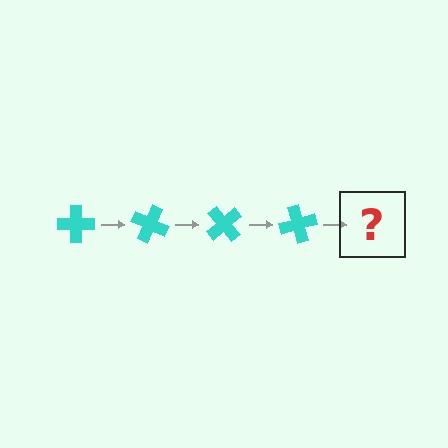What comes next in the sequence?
The next element should be a cyan cross rotated 100 degrees.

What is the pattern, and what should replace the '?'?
The pattern is that the cross rotates 25 degrees each step. The '?' should be a cyan cross rotated 100 degrees.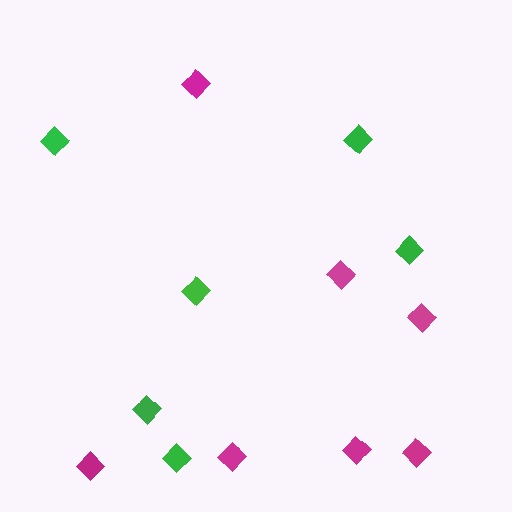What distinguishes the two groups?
There are 2 groups: one group of green diamonds (6) and one group of magenta diamonds (7).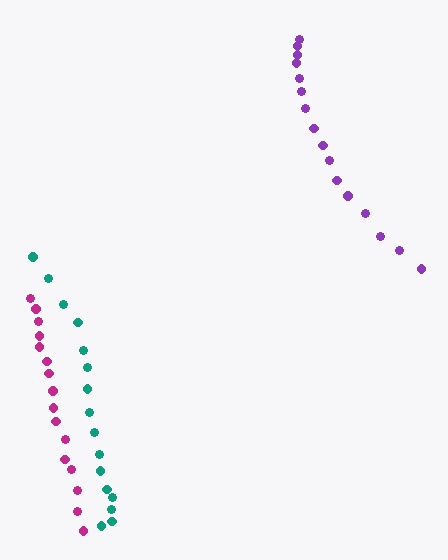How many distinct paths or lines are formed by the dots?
There are 3 distinct paths.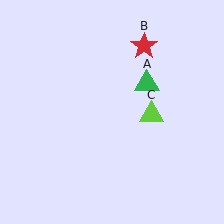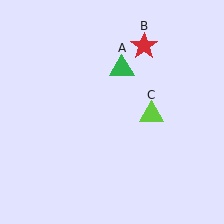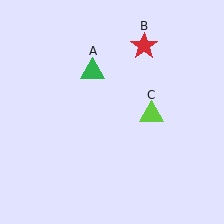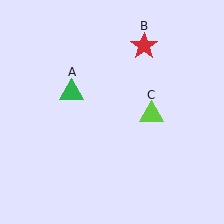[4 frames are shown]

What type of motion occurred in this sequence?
The green triangle (object A) rotated counterclockwise around the center of the scene.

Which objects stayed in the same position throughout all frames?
Red star (object B) and lime triangle (object C) remained stationary.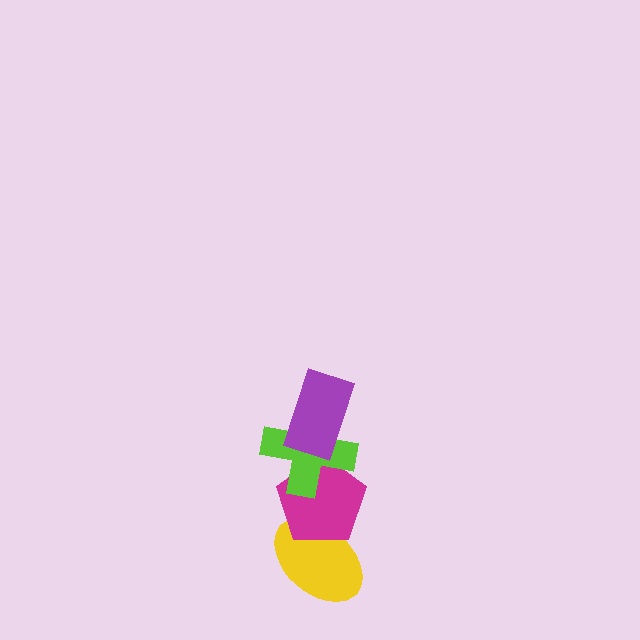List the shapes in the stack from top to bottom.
From top to bottom: the purple rectangle, the lime cross, the magenta pentagon, the yellow ellipse.